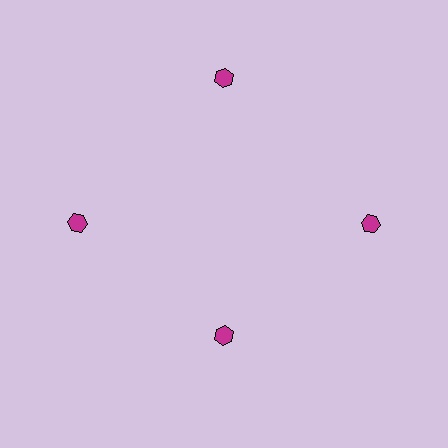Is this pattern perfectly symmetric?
No. The 4 magenta hexagons are arranged in a ring, but one element near the 6 o'clock position is pulled inward toward the center, breaking the 4-fold rotational symmetry.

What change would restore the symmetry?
The symmetry would be restored by moving it outward, back onto the ring so that all 4 hexagons sit at equal angles and equal distance from the center.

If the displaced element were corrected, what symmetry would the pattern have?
It would have 4-fold rotational symmetry — the pattern would map onto itself every 90 degrees.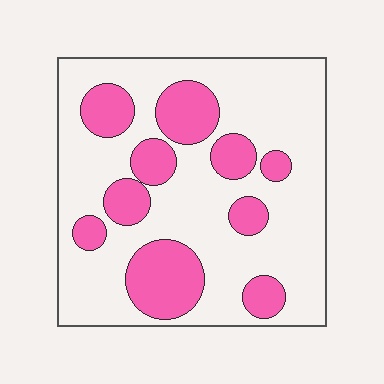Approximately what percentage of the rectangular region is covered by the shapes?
Approximately 30%.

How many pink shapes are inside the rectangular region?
10.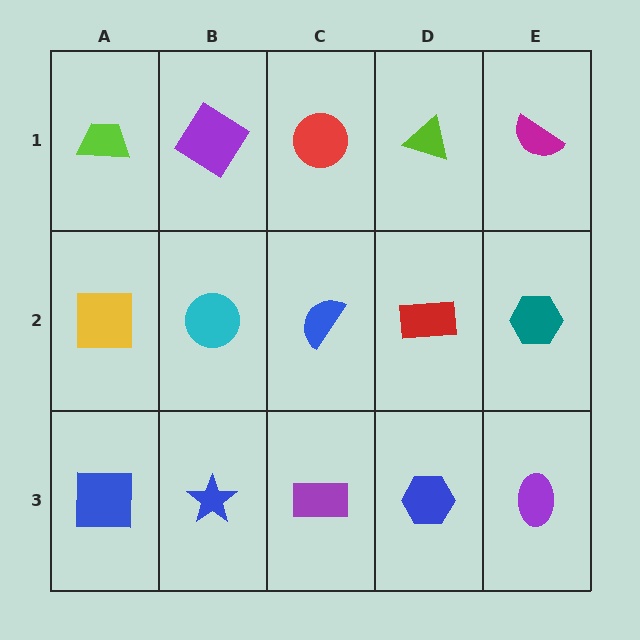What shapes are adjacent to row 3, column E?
A teal hexagon (row 2, column E), a blue hexagon (row 3, column D).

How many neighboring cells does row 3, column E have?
2.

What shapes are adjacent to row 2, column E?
A magenta semicircle (row 1, column E), a purple ellipse (row 3, column E), a red rectangle (row 2, column D).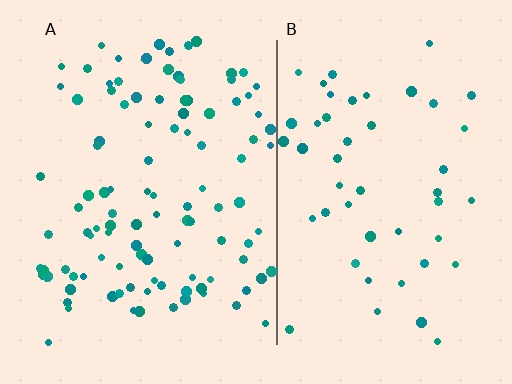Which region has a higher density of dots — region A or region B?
A (the left).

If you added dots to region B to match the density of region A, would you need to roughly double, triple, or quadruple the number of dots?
Approximately double.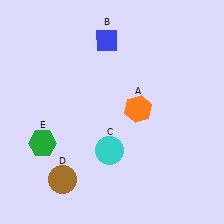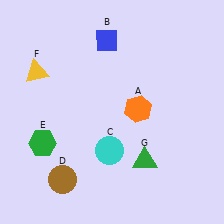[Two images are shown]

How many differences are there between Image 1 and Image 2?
There are 2 differences between the two images.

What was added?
A yellow triangle (F), a green triangle (G) were added in Image 2.